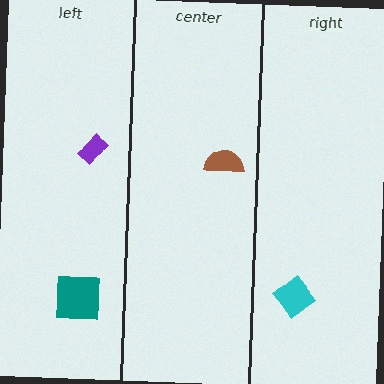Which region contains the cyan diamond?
The right region.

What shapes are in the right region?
The cyan diamond.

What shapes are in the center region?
The brown semicircle.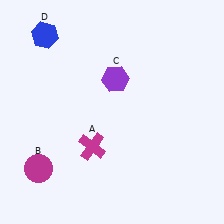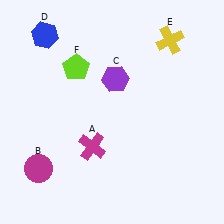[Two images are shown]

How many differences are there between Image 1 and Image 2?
There are 2 differences between the two images.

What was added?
A yellow cross (E), a lime pentagon (F) were added in Image 2.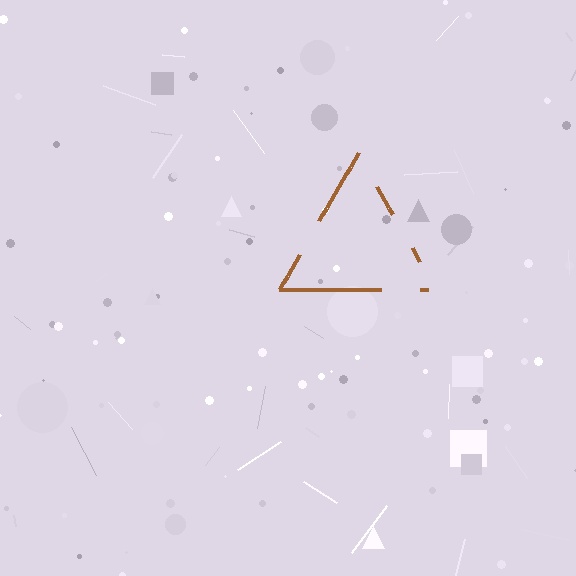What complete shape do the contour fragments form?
The contour fragments form a triangle.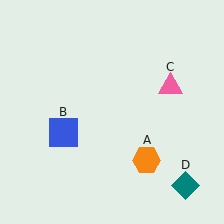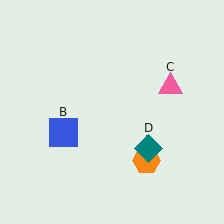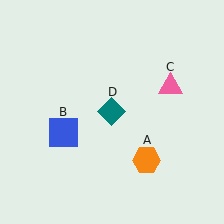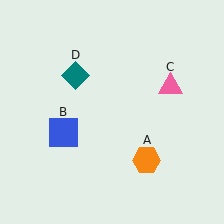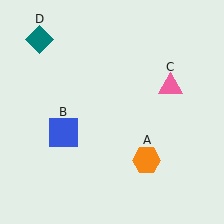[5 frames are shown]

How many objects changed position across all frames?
1 object changed position: teal diamond (object D).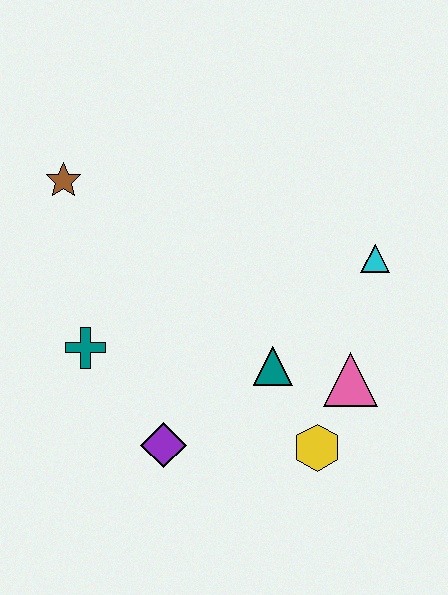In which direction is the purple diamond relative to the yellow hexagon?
The purple diamond is to the left of the yellow hexagon.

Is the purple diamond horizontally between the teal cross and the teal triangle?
Yes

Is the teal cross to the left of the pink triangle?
Yes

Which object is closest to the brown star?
The teal cross is closest to the brown star.